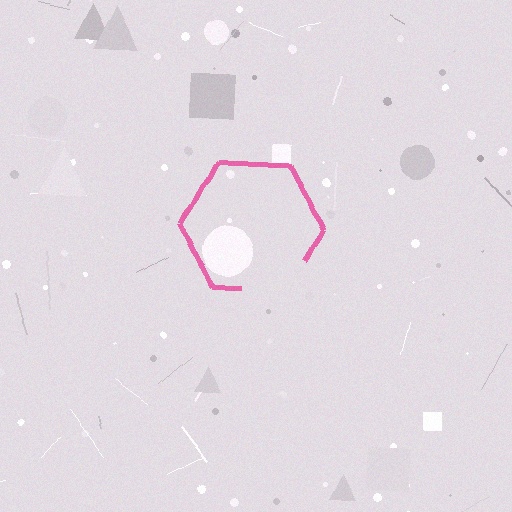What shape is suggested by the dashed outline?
The dashed outline suggests a hexagon.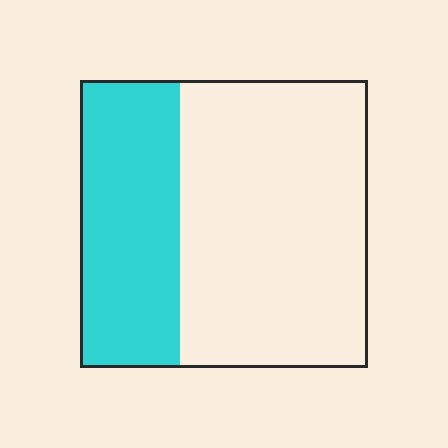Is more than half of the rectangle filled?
No.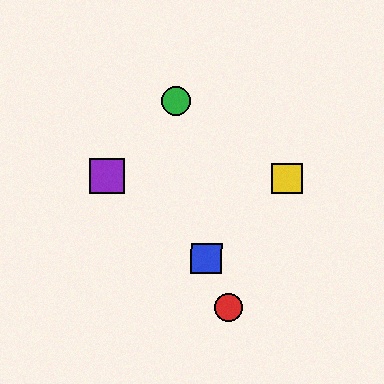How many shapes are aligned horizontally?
2 shapes (the yellow square, the purple square) are aligned horizontally.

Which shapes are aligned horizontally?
The yellow square, the purple square are aligned horizontally.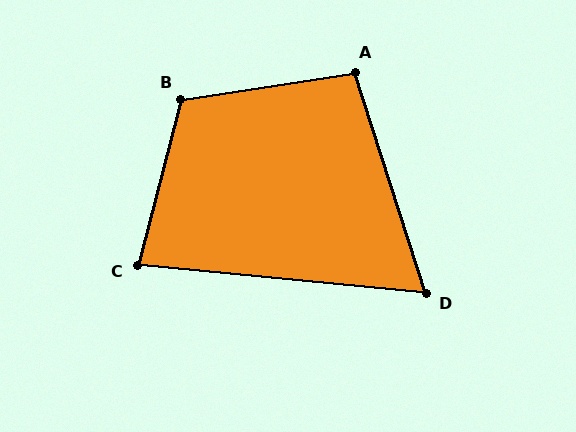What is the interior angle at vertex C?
Approximately 81 degrees (acute).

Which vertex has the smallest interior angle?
D, at approximately 67 degrees.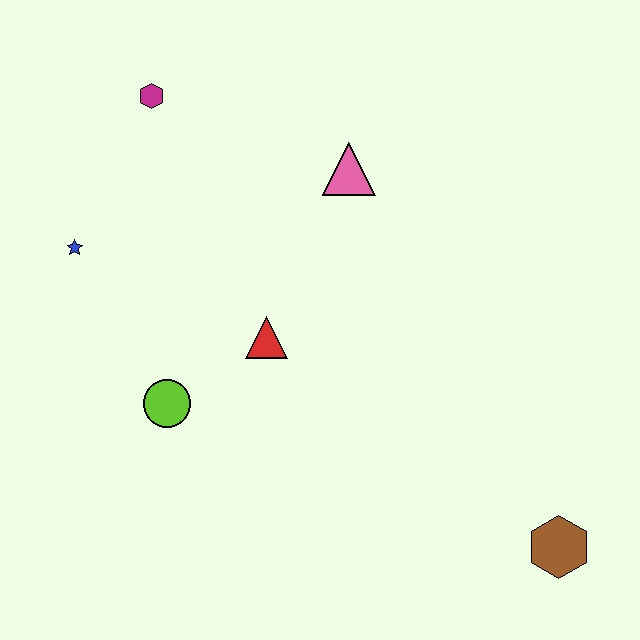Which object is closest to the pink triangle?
The red triangle is closest to the pink triangle.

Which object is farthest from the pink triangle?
The brown hexagon is farthest from the pink triangle.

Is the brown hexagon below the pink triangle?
Yes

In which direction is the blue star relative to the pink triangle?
The blue star is to the left of the pink triangle.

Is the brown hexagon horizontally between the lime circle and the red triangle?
No